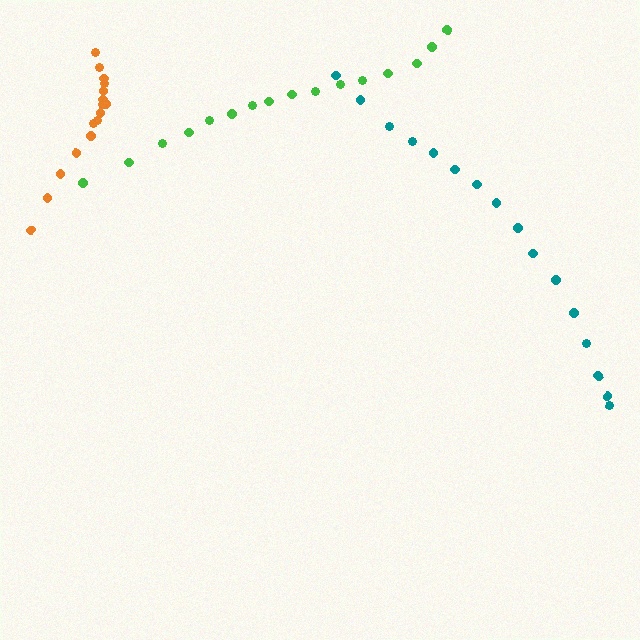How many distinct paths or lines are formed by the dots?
There are 3 distinct paths.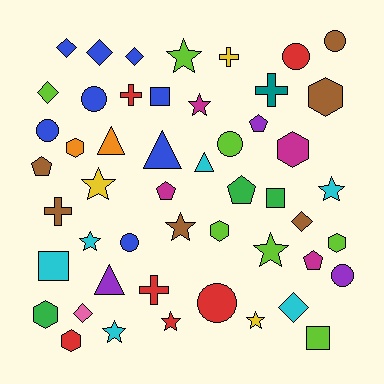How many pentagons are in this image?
There are 5 pentagons.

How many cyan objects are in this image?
There are 6 cyan objects.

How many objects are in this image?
There are 50 objects.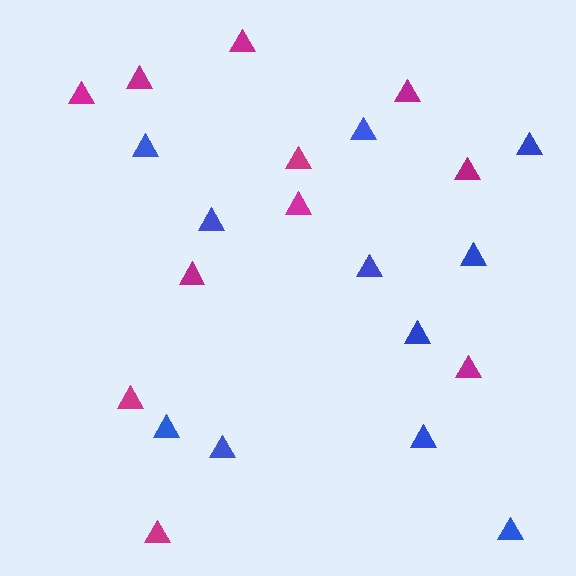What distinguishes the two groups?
There are 2 groups: one group of magenta triangles (11) and one group of blue triangles (11).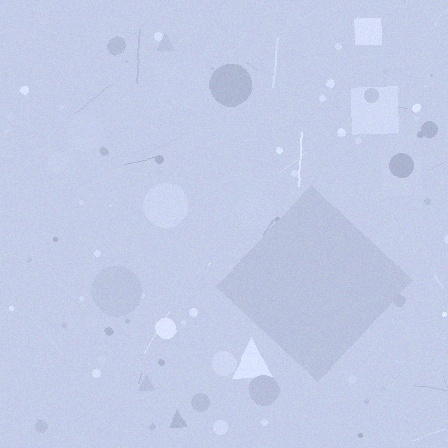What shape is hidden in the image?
A diamond is hidden in the image.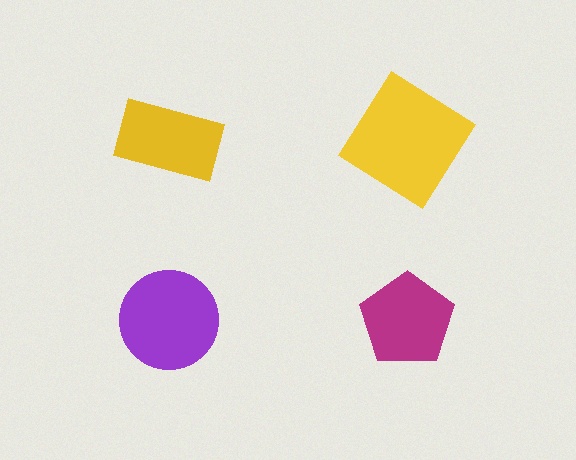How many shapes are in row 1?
2 shapes.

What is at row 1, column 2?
A yellow diamond.